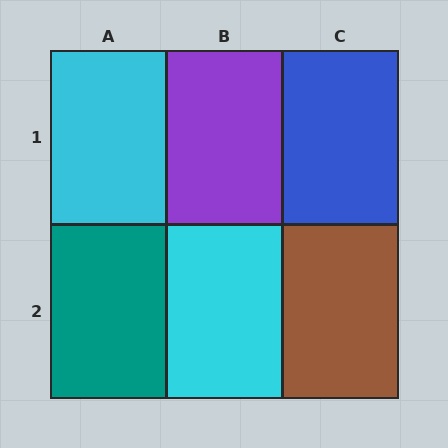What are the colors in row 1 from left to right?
Cyan, purple, blue.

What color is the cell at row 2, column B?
Cyan.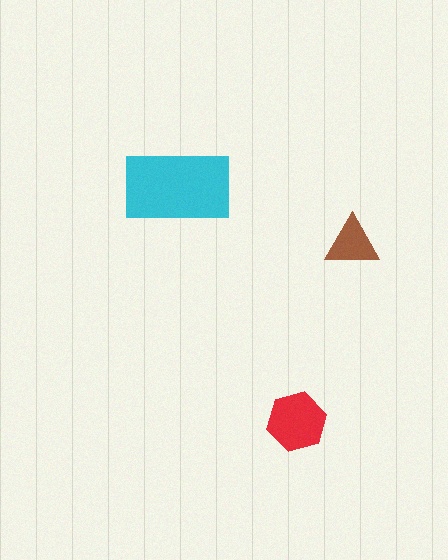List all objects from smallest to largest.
The brown triangle, the red hexagon, the cyan rectangle.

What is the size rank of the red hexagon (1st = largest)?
2nd.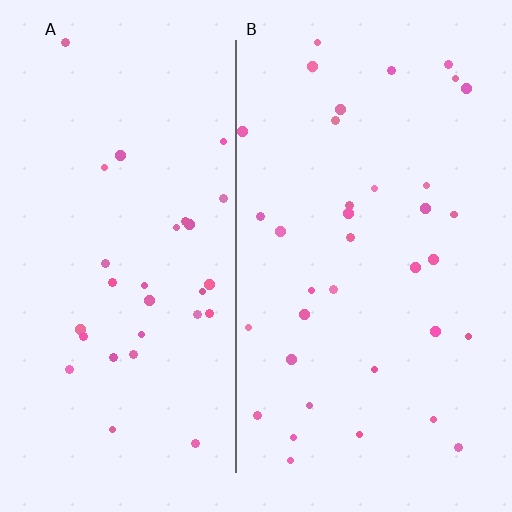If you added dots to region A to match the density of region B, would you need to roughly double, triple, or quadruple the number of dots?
Approximately double.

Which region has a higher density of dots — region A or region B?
B (the right).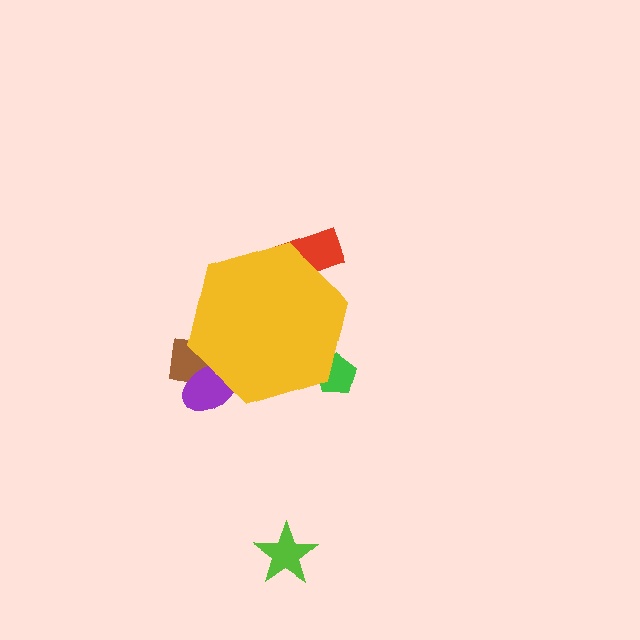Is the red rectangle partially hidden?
Yes, the red rectangle is partially hidden behind the yellow hexagon.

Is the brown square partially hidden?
Yes, the brown square is partially hidden behind the yellow hexagon.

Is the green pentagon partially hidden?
Yes, the green pentagon is partially hidden behind the yellow hexagon.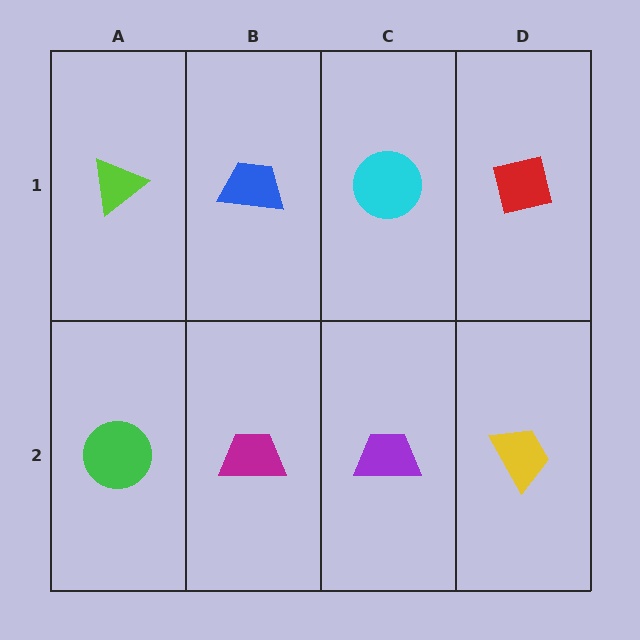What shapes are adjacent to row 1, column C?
A purple trapezoid (row 2, column C), a blue trapezoid (row 1, column B), a red square (row 1, column D).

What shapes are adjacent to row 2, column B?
A blue trapezoid (row 1, column B), a green circle (row 2, column A), a purple trapezoid (row 2, column C).